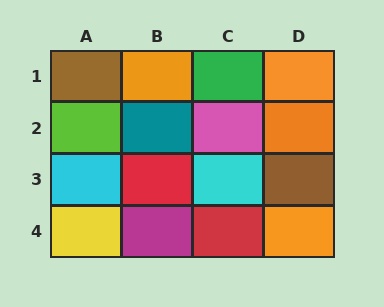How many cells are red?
2 cells are red.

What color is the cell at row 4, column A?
Yellow.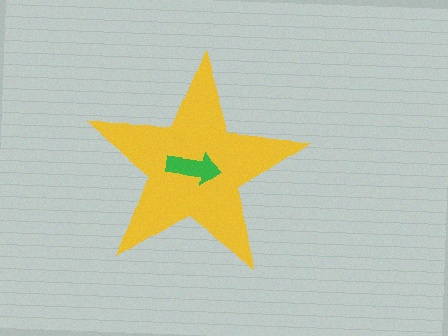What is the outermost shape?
The yellow star.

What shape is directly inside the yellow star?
The green arrow.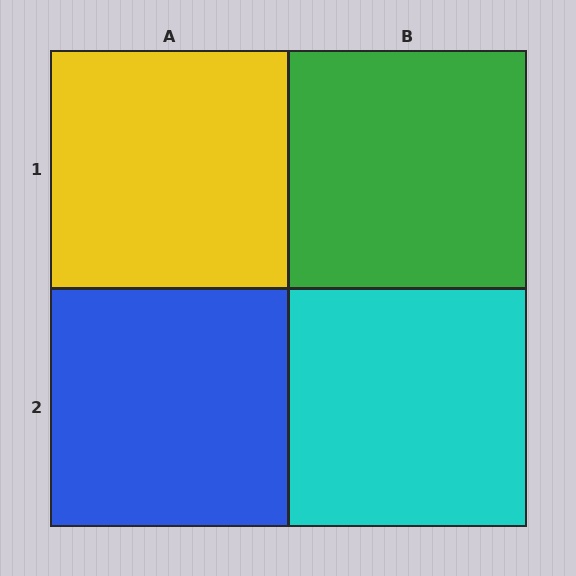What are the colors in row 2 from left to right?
Blue, cyan.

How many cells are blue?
1 cell is blue.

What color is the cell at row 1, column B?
Green.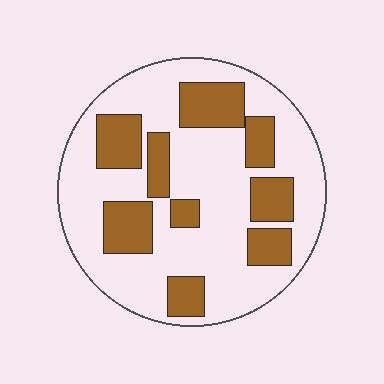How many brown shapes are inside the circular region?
9.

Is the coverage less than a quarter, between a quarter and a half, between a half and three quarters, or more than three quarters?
Between a quarter and a half.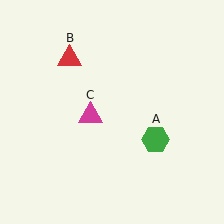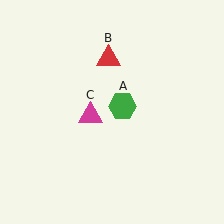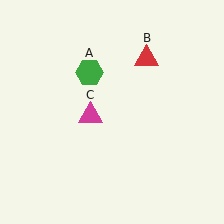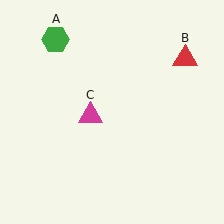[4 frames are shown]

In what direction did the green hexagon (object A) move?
The green hexagon (object A) moved up and to the left.